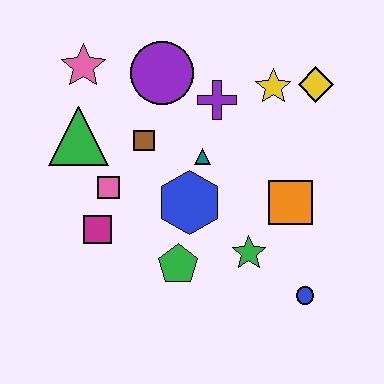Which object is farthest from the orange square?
The pink star is farthest from the orange square.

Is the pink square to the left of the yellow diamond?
Yes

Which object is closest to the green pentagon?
The blue hexagon is closest to the green pentagon.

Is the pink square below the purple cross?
Yes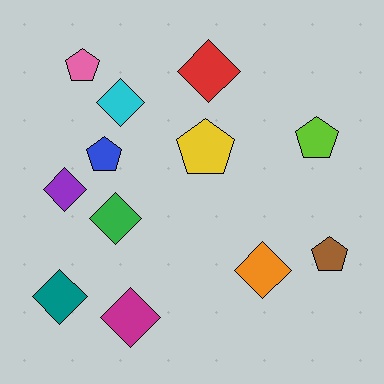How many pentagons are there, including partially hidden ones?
There are 5 pentagons.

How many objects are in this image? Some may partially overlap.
There are 12 objects.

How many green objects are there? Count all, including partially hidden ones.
There is 1 green object.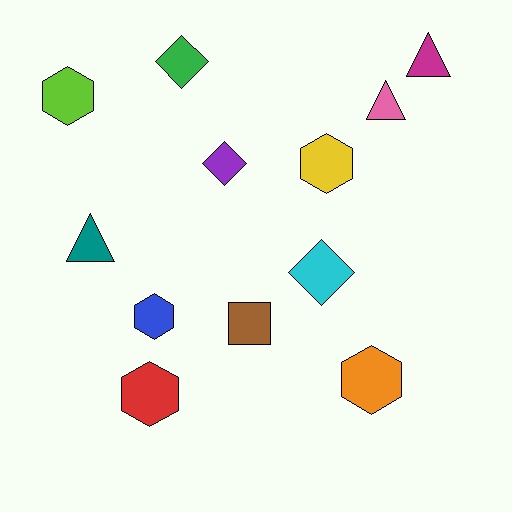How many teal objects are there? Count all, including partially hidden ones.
There is 1 teal object.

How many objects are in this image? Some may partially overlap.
There are 12 objects.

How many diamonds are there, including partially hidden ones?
There are 3 diamonds.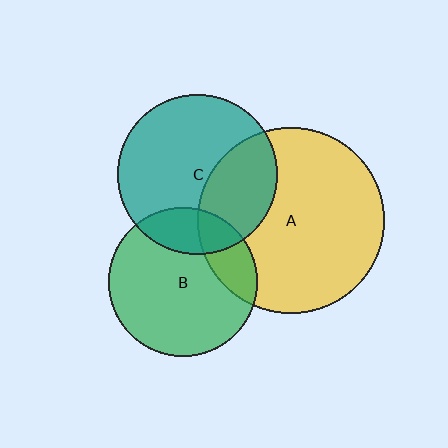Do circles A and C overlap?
Yes.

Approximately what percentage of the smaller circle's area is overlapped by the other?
Approximately 35%.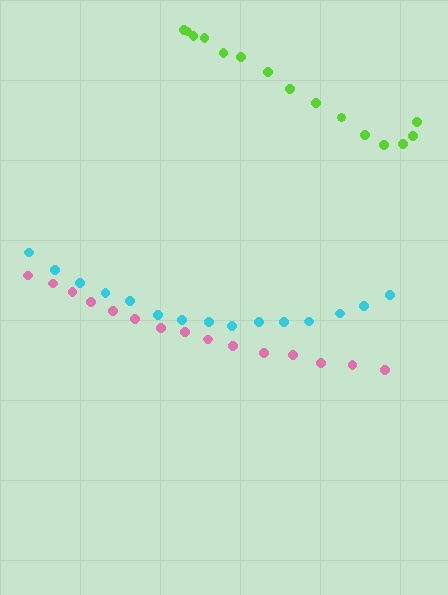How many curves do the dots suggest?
There are 3 distinct paths.